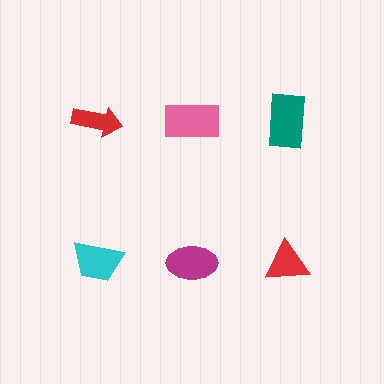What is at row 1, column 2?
A pink rectangle.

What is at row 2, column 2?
A magenta ellipse.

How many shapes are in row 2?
3 shapes.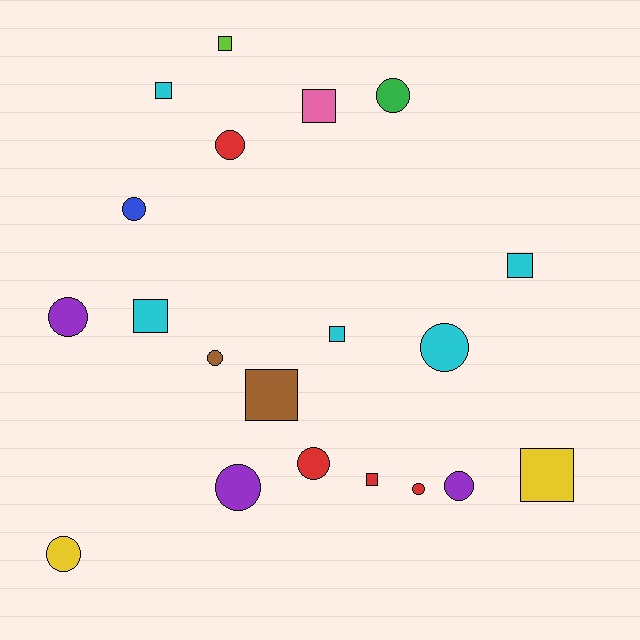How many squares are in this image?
There are 9 squares.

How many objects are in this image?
There are 20 objects.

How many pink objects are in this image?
There is 1 pink object.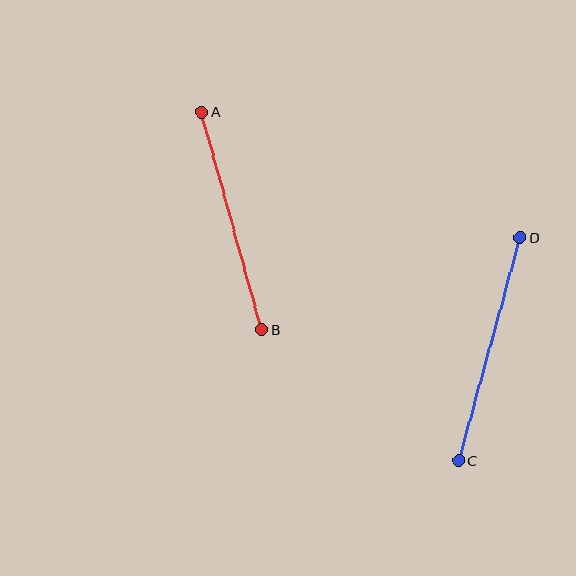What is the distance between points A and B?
The distance is approximately 226 pixels.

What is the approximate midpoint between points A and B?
The midpoint is at approximately (232, 221) pixels.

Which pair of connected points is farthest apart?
Points C and D are farthest apart.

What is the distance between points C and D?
The distance is approximately 232 pixels.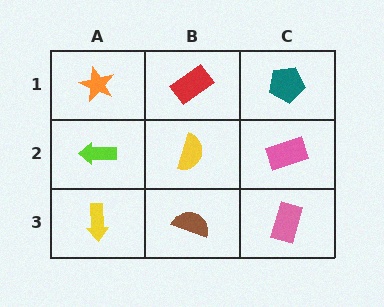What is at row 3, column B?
A brown semicircle.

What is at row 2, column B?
A yellow semicircle.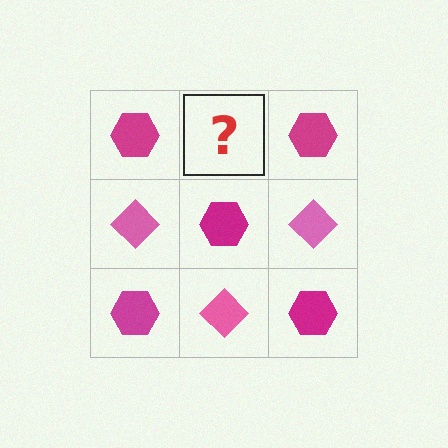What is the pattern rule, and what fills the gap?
The rule is that it alternates magenta hexagon and pink diamond in a checkerboard pattern. The gap should be filled with a pink diamond.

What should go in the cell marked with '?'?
The missing cell should contain a pink diamond.